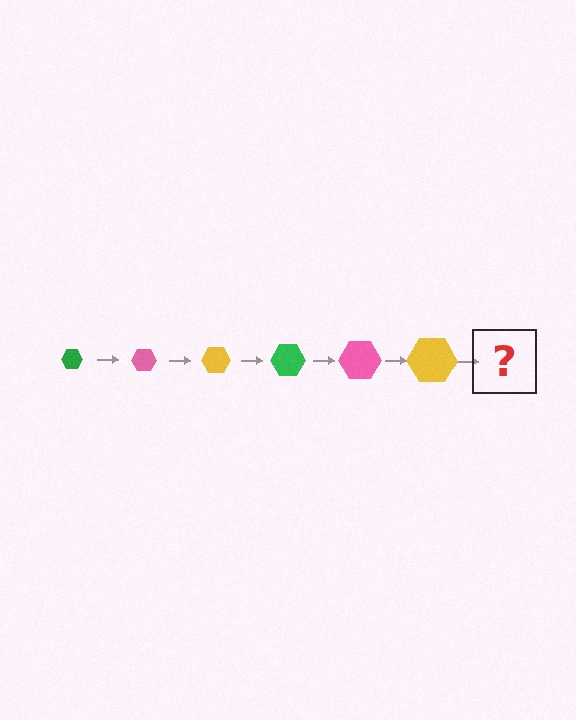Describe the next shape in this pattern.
It should be a green hexagon, larger than the previous one.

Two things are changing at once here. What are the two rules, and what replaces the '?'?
The two rules are that the hexagon grows larger each step and the color cycles through green, pink, and yellow. The '?' should be a green hexagon, larger than the previous one.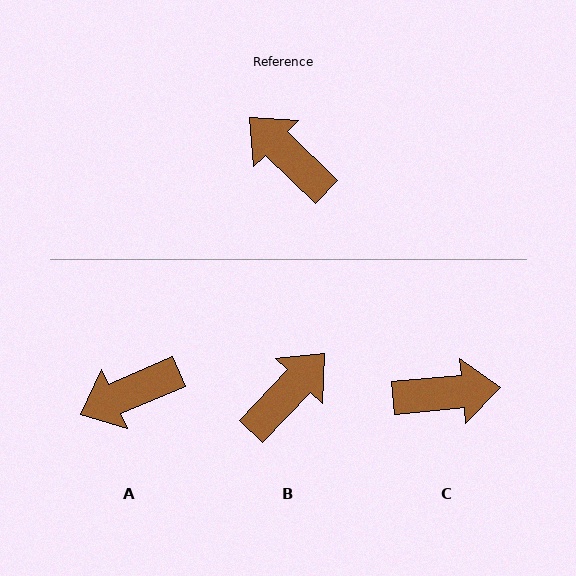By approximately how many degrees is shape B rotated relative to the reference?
Approximately 89 degrees clockwise.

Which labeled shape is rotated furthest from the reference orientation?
C, about 130 degrees away.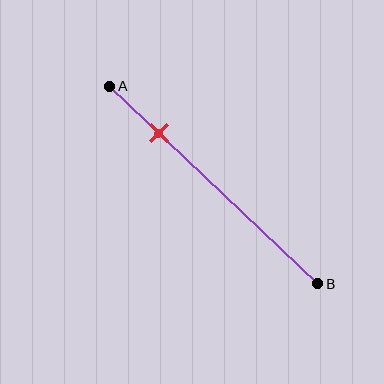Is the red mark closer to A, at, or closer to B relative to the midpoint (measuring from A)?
The red mark is closer to point A than the midpoint of segment AB.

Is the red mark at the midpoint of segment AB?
No, the mark is at about 25% from A, not at the 50% midpoint.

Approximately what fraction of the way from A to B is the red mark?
The red mark is approximately 25% of the way from A to B.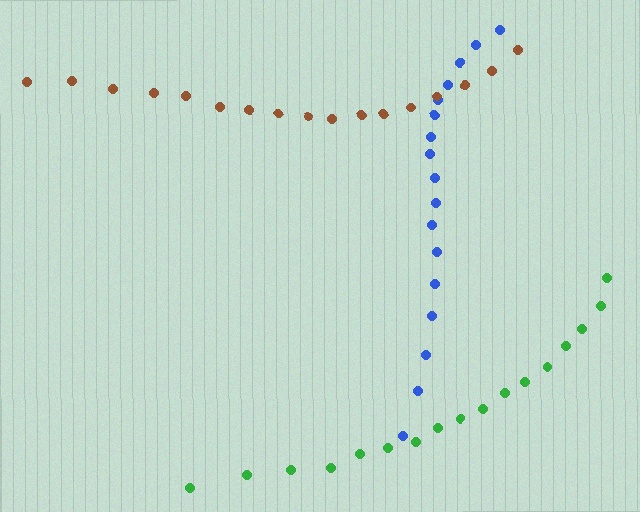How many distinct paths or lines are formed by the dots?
There are 3 distinct paths.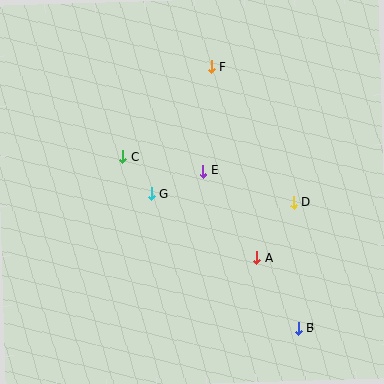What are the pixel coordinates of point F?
Point F is at (212, 67).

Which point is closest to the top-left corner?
Point C is closest to the top-left corner.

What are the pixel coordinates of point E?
Point E is at (203, 171).